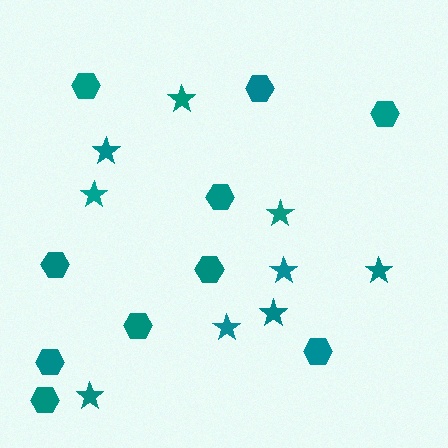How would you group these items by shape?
There are 2 groups: one group of stars (9) and one group of hexagons (10).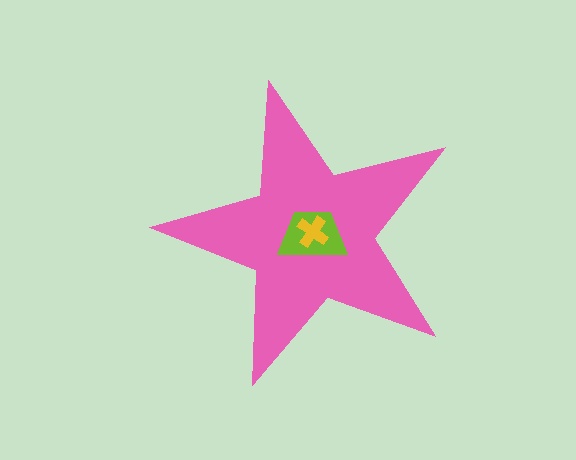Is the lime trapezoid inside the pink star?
Yes.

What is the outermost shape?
The pink star.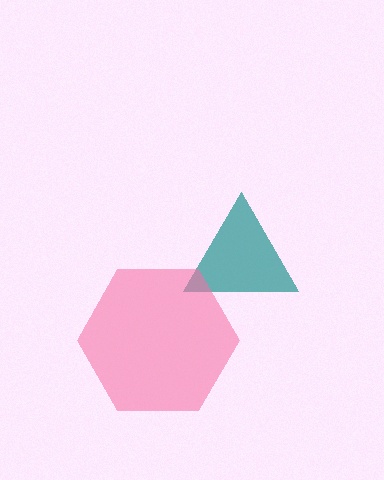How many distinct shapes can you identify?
There are 2 distinct shapes: a teal triangle, a pink hexagon.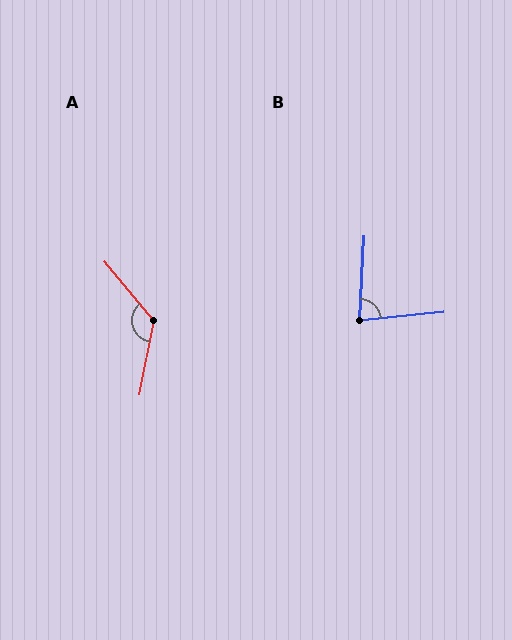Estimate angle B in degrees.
Approximately 81 degrees.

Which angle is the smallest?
B, at approximately 81 degrees.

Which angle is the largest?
A, at approximately 129 degrees.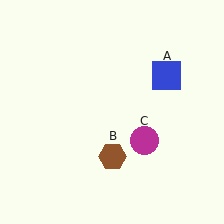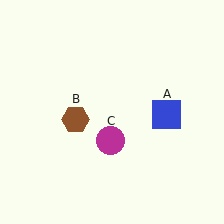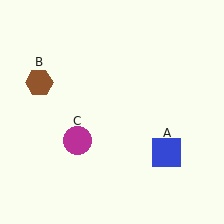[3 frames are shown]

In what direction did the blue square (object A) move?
The blue square (object A) moved down.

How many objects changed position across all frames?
3 objects changed position: blue square (object A), brown hexagon (object B), magenta circle (object C).